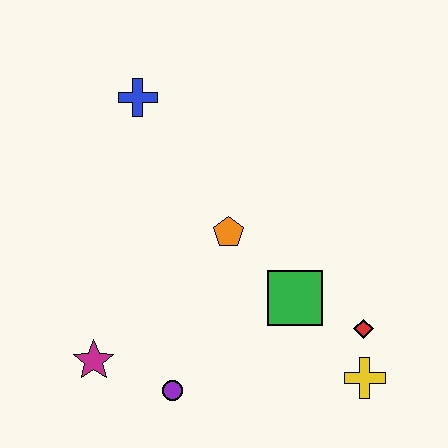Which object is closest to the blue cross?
The orange pentagon is closest to the blue cross.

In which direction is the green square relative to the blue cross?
The green square is below the blue cross.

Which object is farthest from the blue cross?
The yellow cross is farthest from the blue cross.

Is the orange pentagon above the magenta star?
Yes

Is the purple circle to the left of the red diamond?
Yes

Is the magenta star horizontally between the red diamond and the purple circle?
No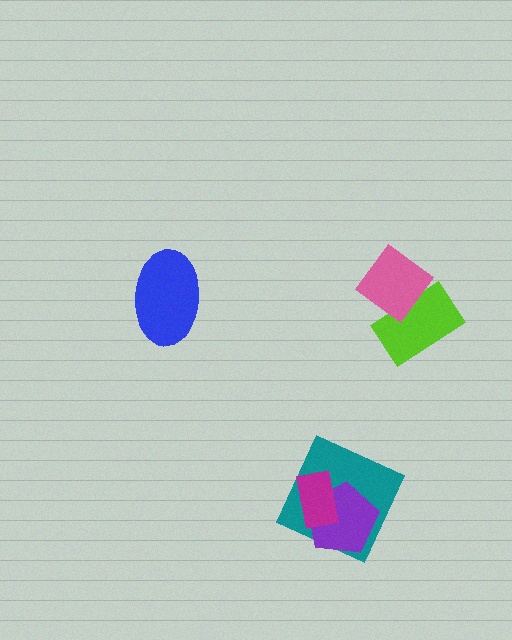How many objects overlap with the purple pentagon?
2 objects overlap with the purple pentagon.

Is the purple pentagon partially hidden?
Yes, it is partially covered by another shape.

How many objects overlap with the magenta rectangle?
2 objects overlap with the magenta rectangle.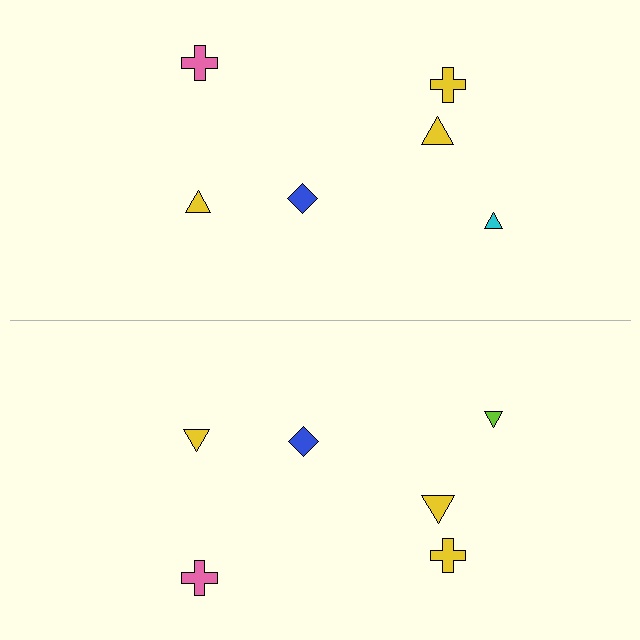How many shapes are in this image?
There are 12 shapes in this image.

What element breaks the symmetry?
The lime triangle on the bottom side breaks the symmetry — its mirror counterpart is cyan.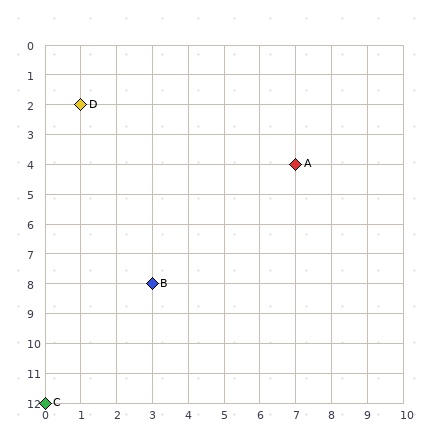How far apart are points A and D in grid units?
Points A and D are 6 columns and 2 rows apart (about 6.3 grid units diagonally).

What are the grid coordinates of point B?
Point B is at grid coordinates (3, 8).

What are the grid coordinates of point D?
Point D is at grid coordinates (1, 2).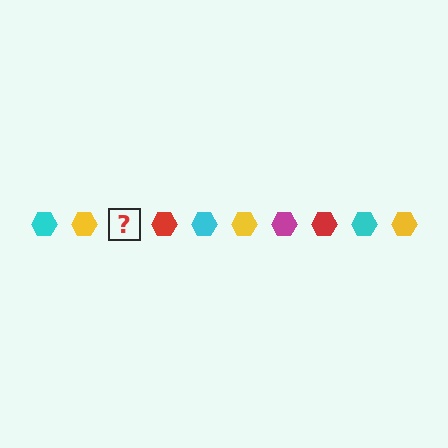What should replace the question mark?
The question mark should be replaced with a magenta hexagon.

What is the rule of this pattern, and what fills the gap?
The rule is that the pattern cycles through cyan, yellow, magenta, red hexagons. The gap should be filled with a magenta hexagon.